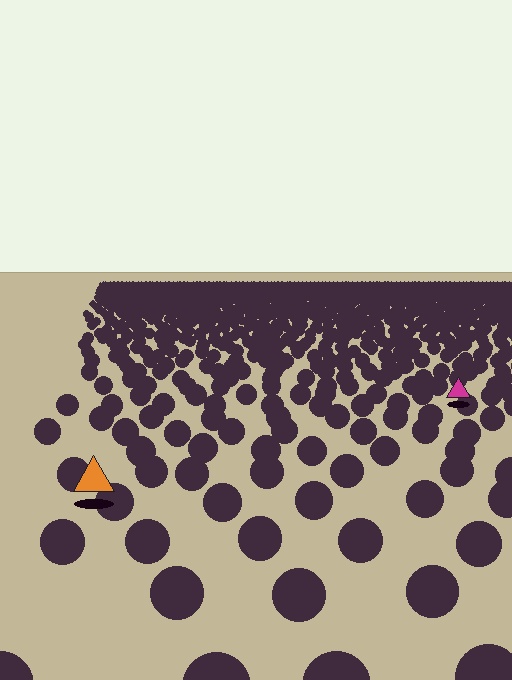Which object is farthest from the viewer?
The magenta triangle is farthest from the viewer. It appears smaller and the ground texture around it is denser.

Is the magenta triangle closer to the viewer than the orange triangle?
No. The orange triangle is closer — you can tell from the texture gradient: the ground texture is coarser near it.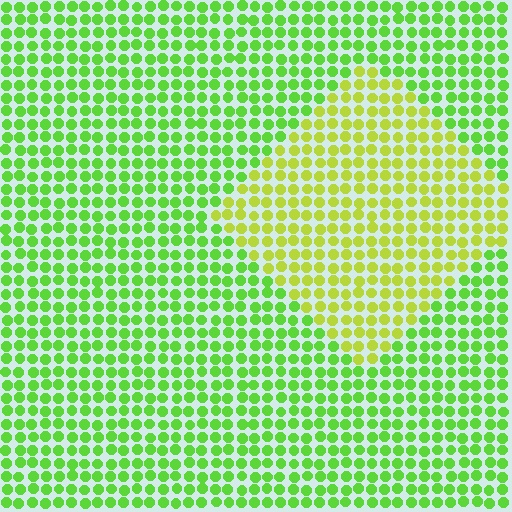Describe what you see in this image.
The image is filled with small lime elements in a uniform arrangement. A diamond-shaped region is visible where the elements are tinted to a slightly different hue, forming a subtle color boundary.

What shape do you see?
I see a diamond.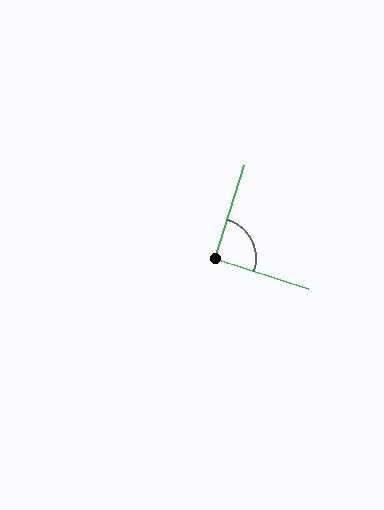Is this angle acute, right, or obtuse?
It is approximately a right angle.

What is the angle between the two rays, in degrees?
Approximately 91 degrees.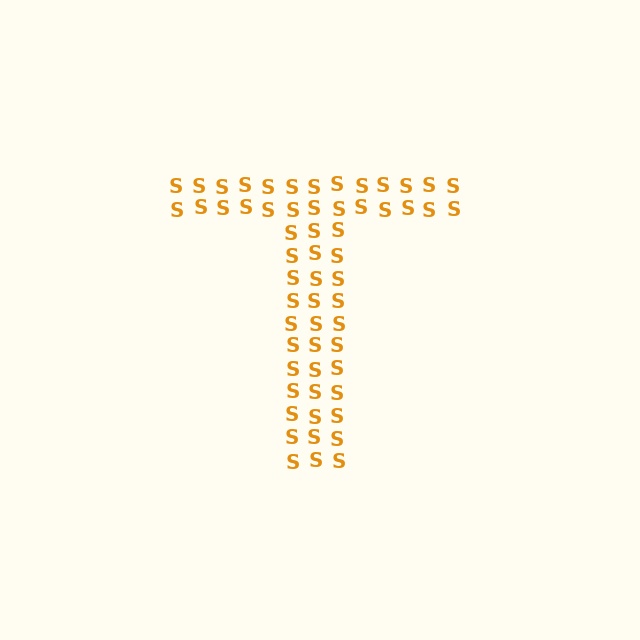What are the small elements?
The small elements are letter S's.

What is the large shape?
The large shape is the letter T.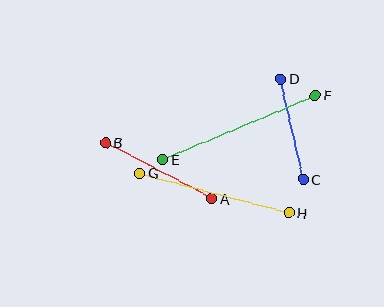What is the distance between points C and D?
The distance is approximately 103 pixels.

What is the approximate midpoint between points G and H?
The midpoint is at approximately (214, 193) pixels.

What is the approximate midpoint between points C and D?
The midpoint is at approximately (292, 129) pixels.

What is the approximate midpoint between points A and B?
The midpoint is at approximately (159, 171) pixels.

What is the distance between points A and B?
The distance is approximately 120 pixels.